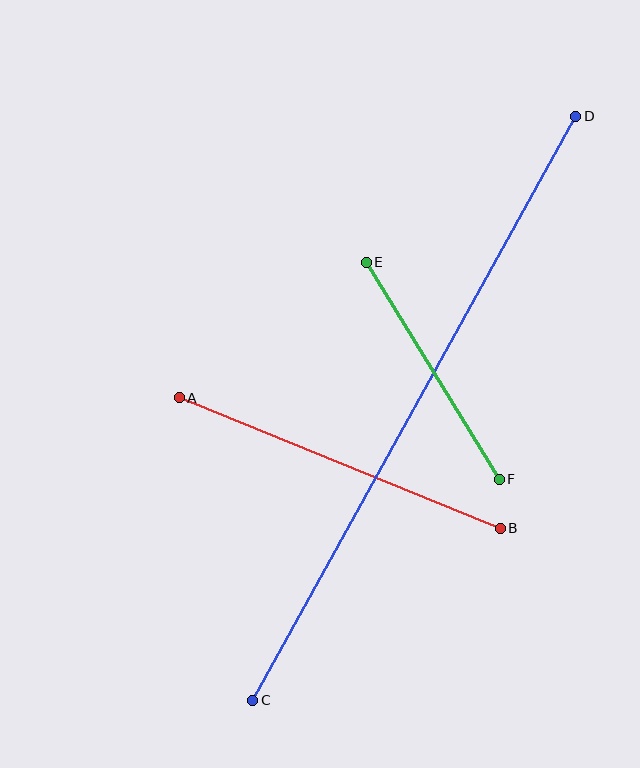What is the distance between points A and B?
The distance is approximately 347 pixels.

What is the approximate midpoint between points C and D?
The midpoint is at approximately (414, 408) pixels.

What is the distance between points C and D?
The distance is approximately 667 pixels.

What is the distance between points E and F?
The distance is approximately 255 pixels.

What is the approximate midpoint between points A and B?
The midpoint is at approximately (340, 463) pixels.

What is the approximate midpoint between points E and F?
The midpoint is at approximately (433, 371) pixels.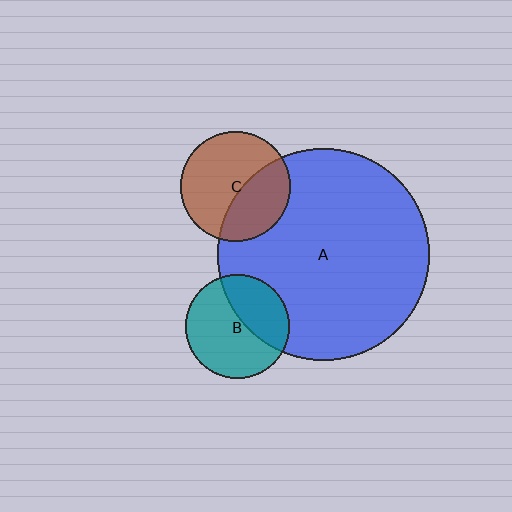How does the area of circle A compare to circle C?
Approximately 3.7 times.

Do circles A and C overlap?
Yes.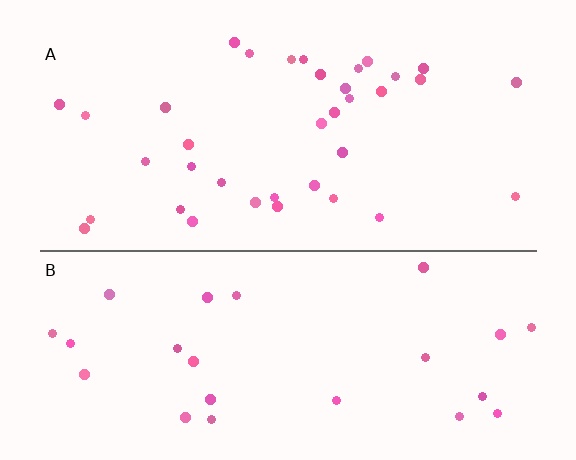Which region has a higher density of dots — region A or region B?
A (the top).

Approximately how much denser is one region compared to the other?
Approximately 1.5× — region A over region B.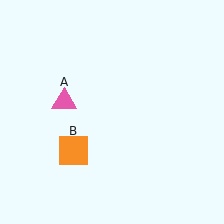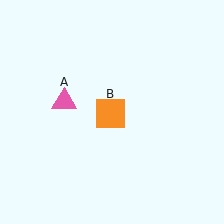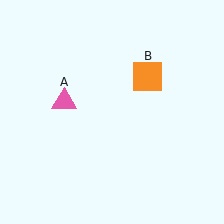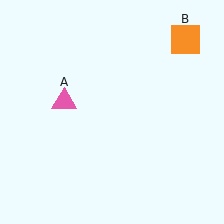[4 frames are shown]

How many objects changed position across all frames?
1 object changed position: orange square (object B).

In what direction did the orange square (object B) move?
The orange square (object B) moved up and to the right.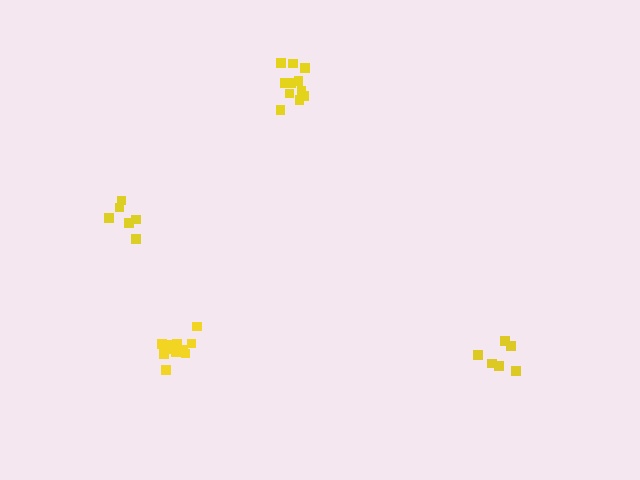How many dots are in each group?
Group 1: 11 dots, Group 2: 6 dots, Group 3: 6 dots, Group 4: 11 dots (34 total).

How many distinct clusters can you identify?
There are 4 distinct clusters.